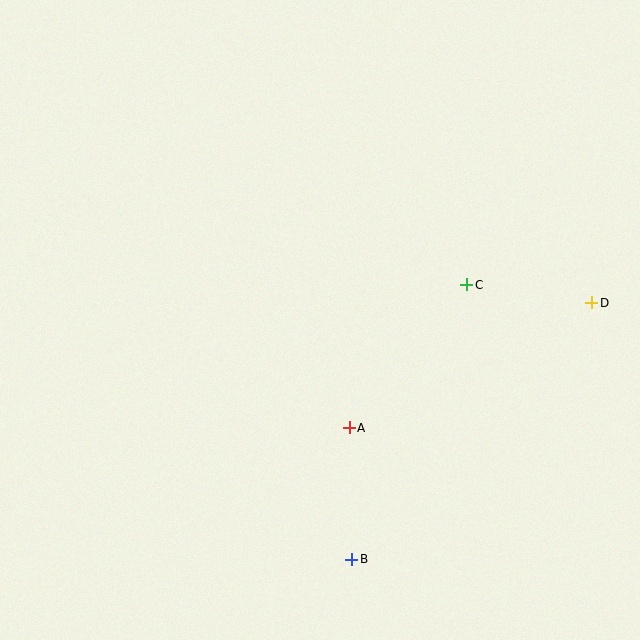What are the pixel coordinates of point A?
Point A is at (349, 428).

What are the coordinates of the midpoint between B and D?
The midpoint between B and D is at (472, 431).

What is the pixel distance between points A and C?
The distance between A and C is 185 pixels.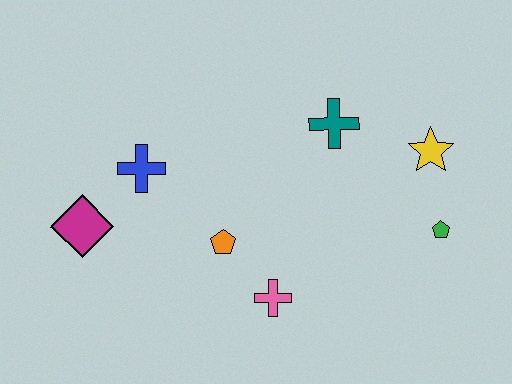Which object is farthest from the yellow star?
The magenta diamond is farthest from the yellow star.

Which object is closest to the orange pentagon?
The pink cross is closest to the orange pentagon.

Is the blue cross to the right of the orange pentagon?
No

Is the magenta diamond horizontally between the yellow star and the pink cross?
No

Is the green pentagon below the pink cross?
No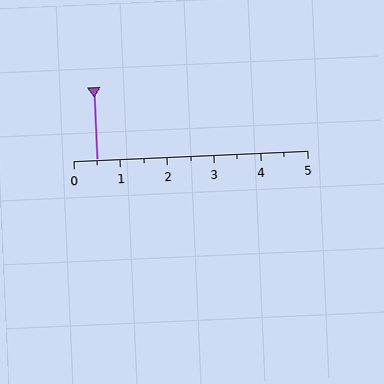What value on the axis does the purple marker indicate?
The marker indicates approximately 0.5.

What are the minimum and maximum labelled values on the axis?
The axis runs from 0 to 5.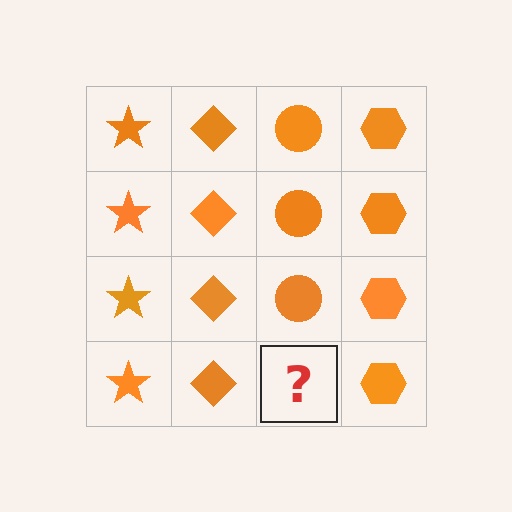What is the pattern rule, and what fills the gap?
The rule is that each column has a consistent shape. The gap should be filled with an orange circle.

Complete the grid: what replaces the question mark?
The question mark should be replaced with an orange circle.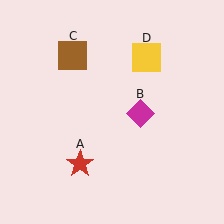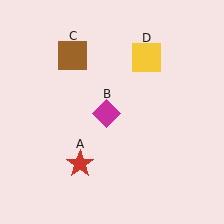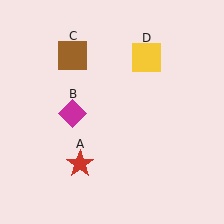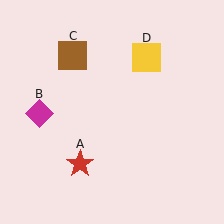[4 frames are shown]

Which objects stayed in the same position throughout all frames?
Red star (object A) and brown square (object C) and yellow square (object D) remained stationary.